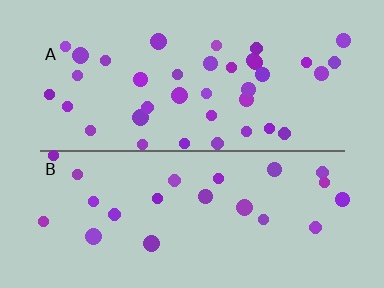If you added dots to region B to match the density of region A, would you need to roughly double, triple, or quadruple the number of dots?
Approximately double.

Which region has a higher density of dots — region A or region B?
A (the top).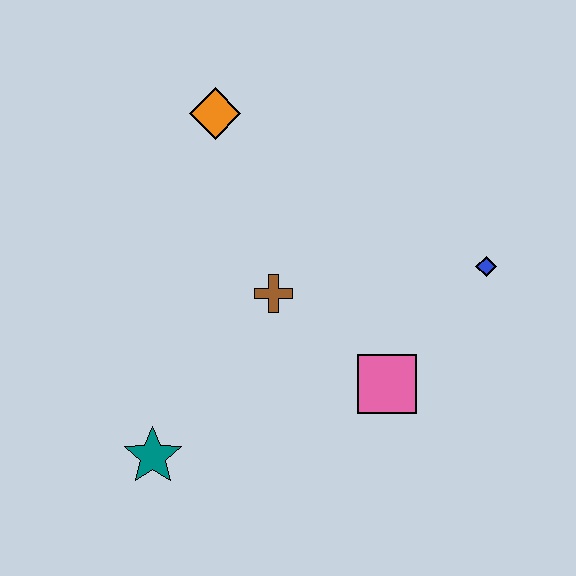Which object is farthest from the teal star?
The blue diamond is farthest from the teal star.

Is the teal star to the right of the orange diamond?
No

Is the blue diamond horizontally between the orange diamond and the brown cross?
No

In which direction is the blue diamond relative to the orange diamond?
The blue diamond is to the right of the orange diamond.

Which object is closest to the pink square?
The brown cross is closest to the pink square.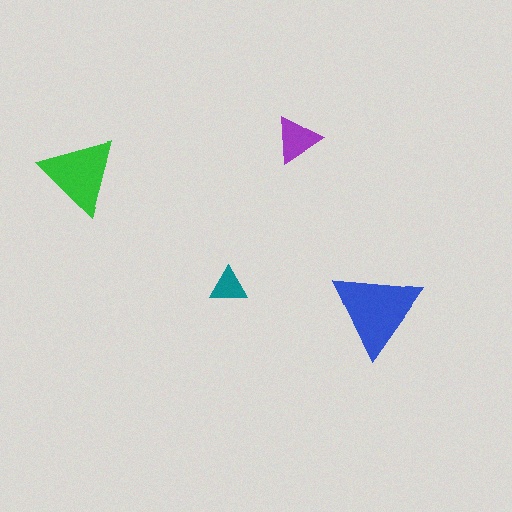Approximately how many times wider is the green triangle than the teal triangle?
About 2 times wider.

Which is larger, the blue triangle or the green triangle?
The blue one.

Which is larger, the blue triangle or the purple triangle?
The blue one.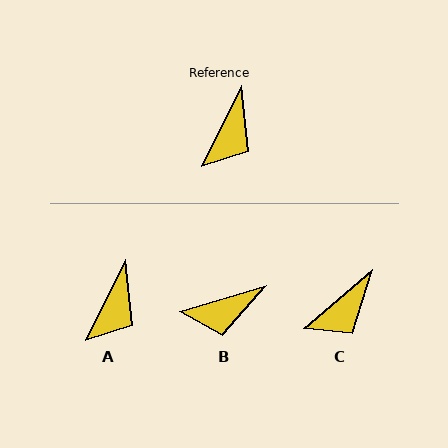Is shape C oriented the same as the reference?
No, it is off by about 24 degrees.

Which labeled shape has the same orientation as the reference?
A.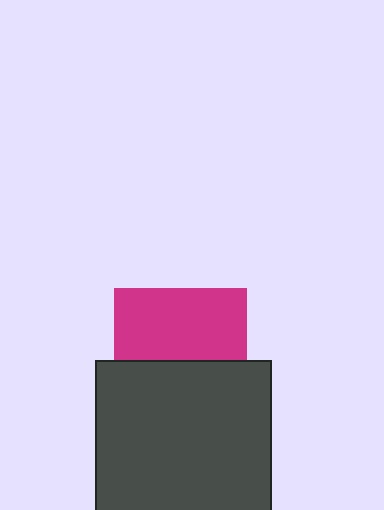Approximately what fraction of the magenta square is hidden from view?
Roughly 46% of the magenta square is hidden behind the dark gray square.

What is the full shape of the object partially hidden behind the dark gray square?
The partially hidden object is a magenta square.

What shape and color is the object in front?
The object in front is a dark gray square.